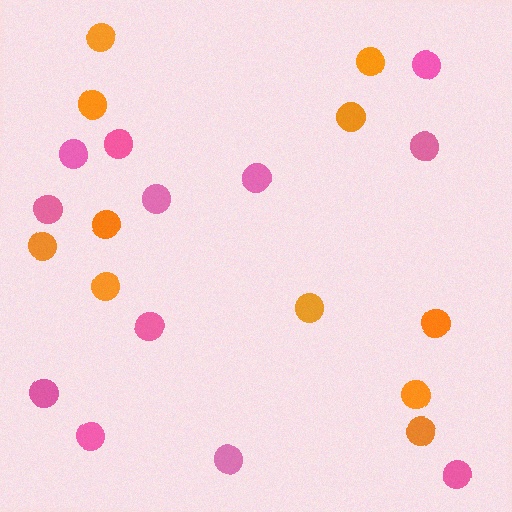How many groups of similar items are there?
There are 2 groups: one group of orange circles (11) and one group of pink circles (12).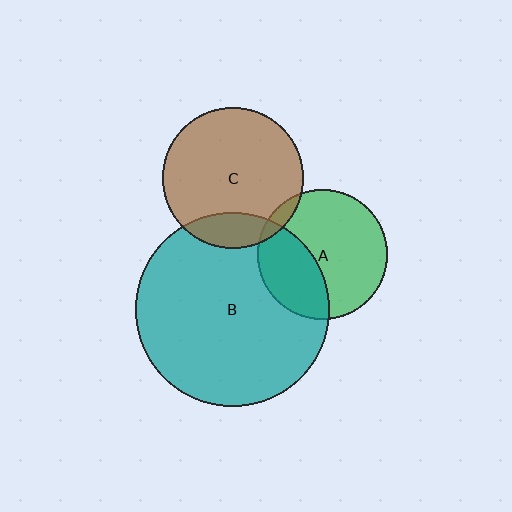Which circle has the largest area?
Circle B (teal).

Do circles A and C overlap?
Yes.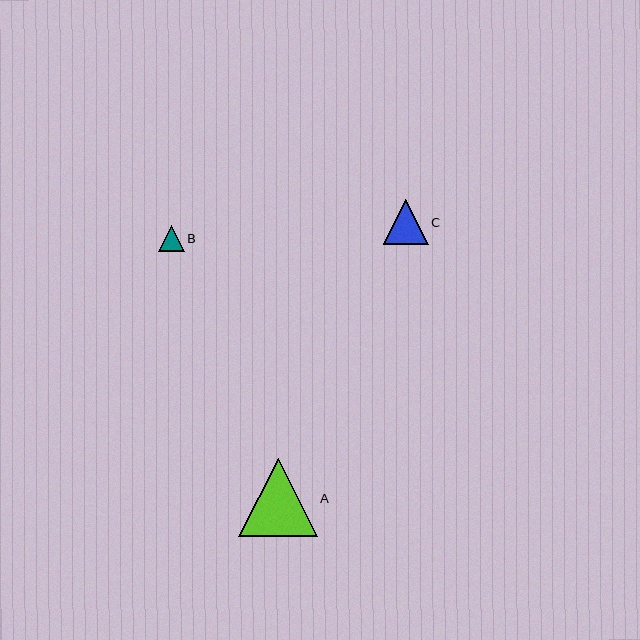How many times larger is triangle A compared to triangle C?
Triangle A is approximately 1.7 times the size of triangle C.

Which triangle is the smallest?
Triangle B is the smallest with a size of approximately 26 pixels.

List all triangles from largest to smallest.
From largest to smallest: A, C, B.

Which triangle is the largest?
Triangle A is the largest with a size of approximately 78 pixels.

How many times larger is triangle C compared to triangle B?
Triangle C is approximately 1.7 times the size of triangle B.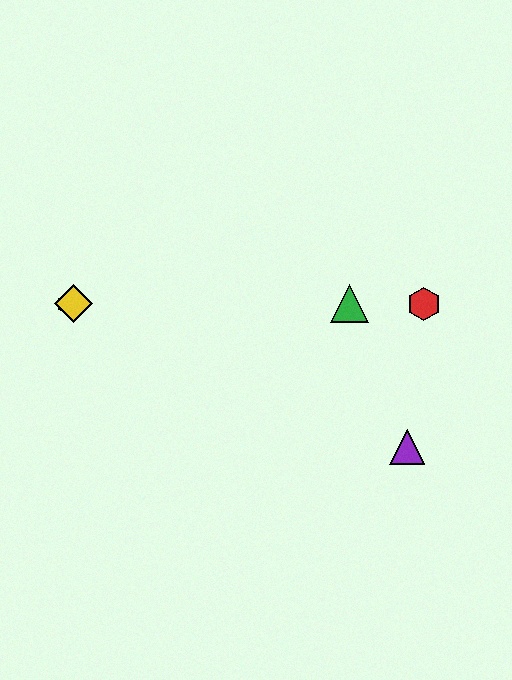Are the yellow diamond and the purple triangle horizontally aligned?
No, the yellow diamond is at y≈304 and the purple triangle is at y≈447.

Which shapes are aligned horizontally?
The red hexagon, the blue hexagon, the green triangle, the yellow diamond are aligned horizontally.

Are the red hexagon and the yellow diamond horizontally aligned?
Yes, both are at y≈304.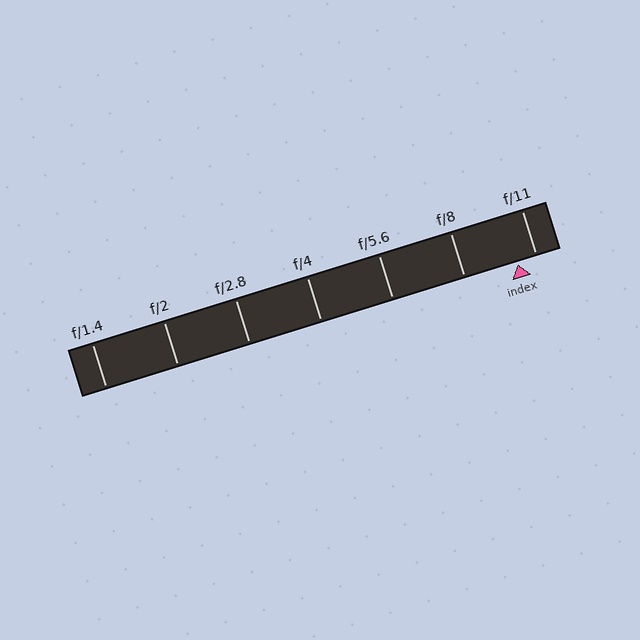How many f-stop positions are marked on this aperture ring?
There are 7 f-stop positions marked.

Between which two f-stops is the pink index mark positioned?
The index mark is between f/8 and f/11.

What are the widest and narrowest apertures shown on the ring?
The widest aperture shown is f/1.4 and the narrowest is f/11.